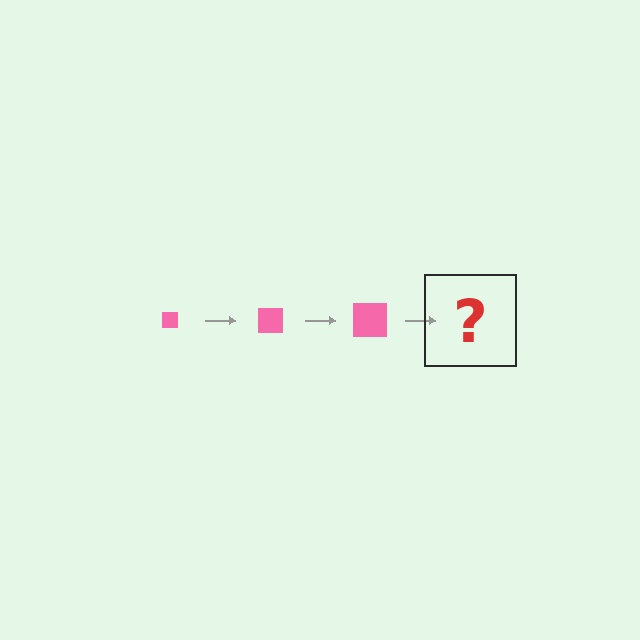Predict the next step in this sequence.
The next step is a pink square, larger than the previous one.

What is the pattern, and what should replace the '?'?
The pattern is that the square gets progressively larger each step. The '?' should be a pink square, larger than the previous one.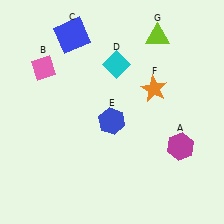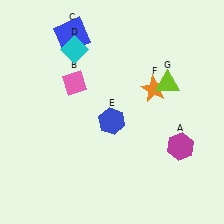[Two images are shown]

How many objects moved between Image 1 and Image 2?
3 objects moved between the two images.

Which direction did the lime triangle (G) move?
The lime triangle (G) moved down.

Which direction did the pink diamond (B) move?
The pink diamond (B) moved right.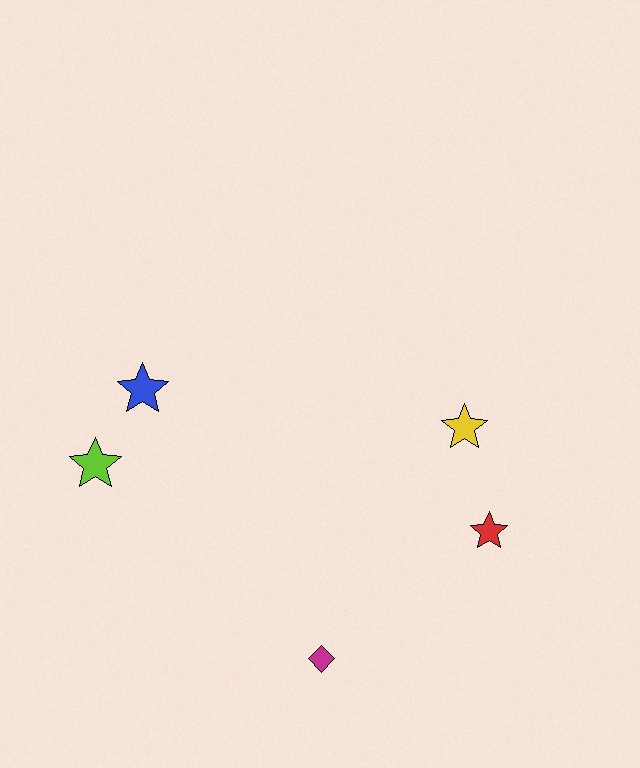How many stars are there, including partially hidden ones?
There are 4 stars.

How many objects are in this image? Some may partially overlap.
There are 5 objects.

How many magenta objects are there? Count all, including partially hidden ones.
There is 1 magenta object.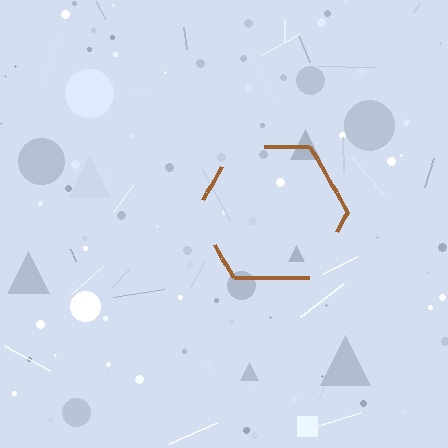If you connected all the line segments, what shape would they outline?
They would outline a hexagon.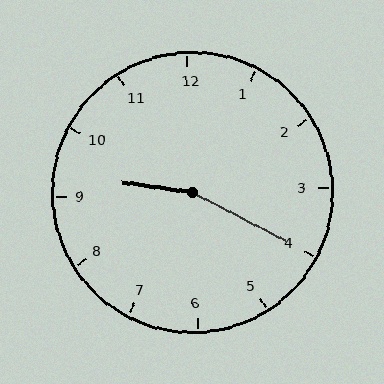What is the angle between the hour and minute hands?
Approximately 160 degrees.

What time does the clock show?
9:20.